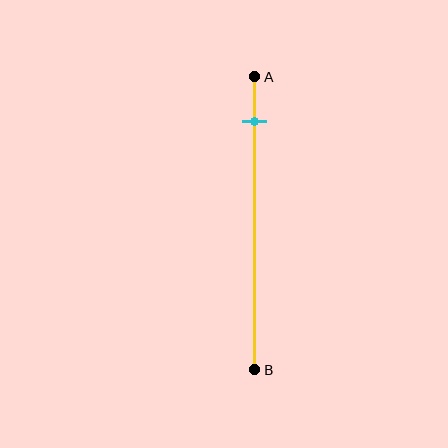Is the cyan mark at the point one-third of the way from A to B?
No, the mark is at about 15% from A, not at the 33% one-third point.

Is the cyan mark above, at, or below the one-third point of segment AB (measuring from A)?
The cyan mark is above the one-third point of segment AB.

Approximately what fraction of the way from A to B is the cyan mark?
The cyan mark is approximately 15% of the way from A to B.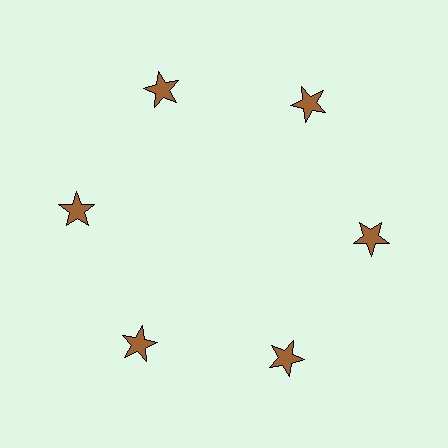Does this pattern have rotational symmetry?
Yes, this pattern has 6-fold rotational symmetry. It looks the same after rotating 60 degrees around the center.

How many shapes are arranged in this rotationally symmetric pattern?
There are 6 shapes, arranged in 6 groups of 1.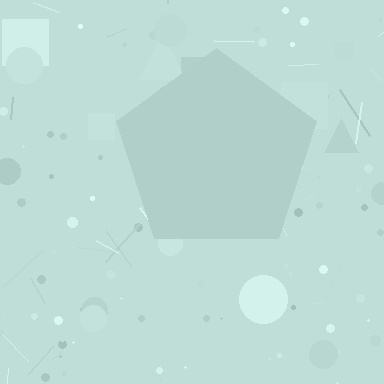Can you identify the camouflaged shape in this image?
The camouflaged shape is a pentagon.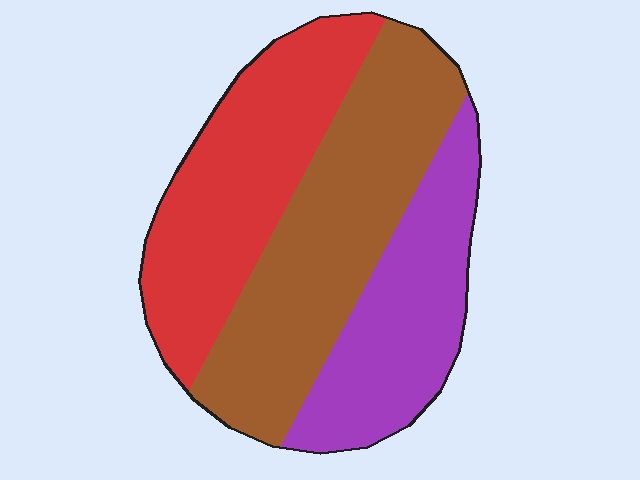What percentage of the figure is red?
Red takes up between a sixth and a third of the figure.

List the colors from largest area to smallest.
From largest to smallest: brown, red, purple.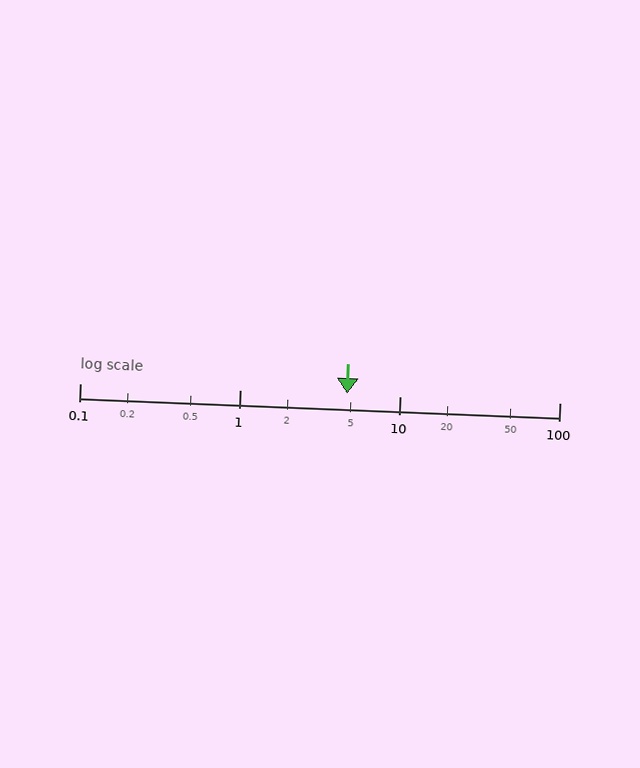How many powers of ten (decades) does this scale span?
The scale spans 3 decades, from 0.1 to 100.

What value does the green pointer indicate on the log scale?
The pointer indicates approximately 4.7.